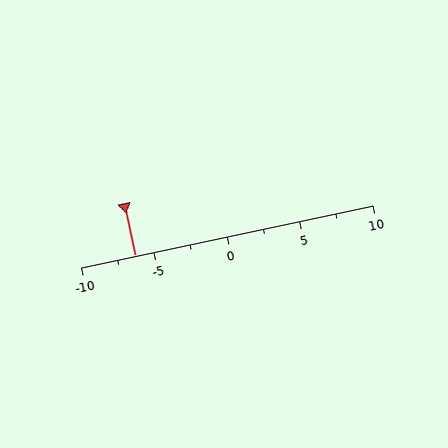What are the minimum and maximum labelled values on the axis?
The axis runs from -10 to 10.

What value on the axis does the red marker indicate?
The marker indicates approximately -6.2.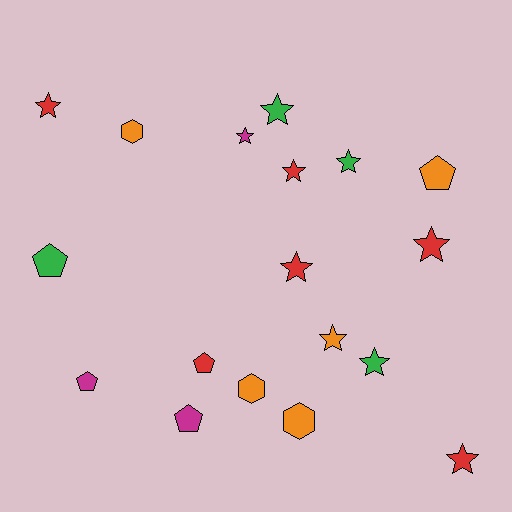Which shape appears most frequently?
Star, with 10 objects.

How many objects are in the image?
There are 18 objects.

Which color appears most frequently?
Red, with 6 objects.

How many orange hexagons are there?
There are 3 orange hexagons.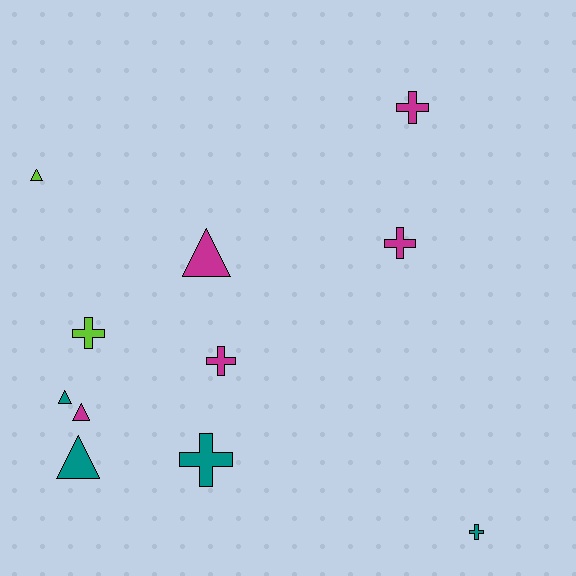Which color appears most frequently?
Magenta, with 5 objects.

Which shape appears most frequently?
Cross, with 6 objects.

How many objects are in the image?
There are 11 objects.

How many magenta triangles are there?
There are 2 magenta triangles.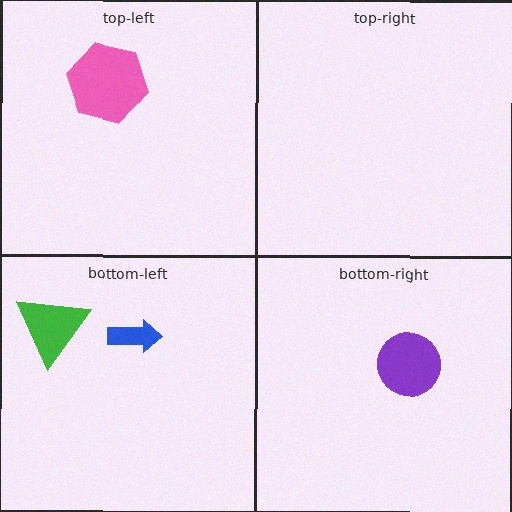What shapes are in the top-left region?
The pink hexagon.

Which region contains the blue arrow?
The bottom-left region.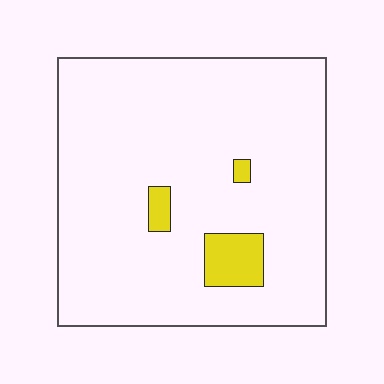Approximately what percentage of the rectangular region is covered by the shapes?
Approximately 5%.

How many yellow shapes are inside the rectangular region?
3.